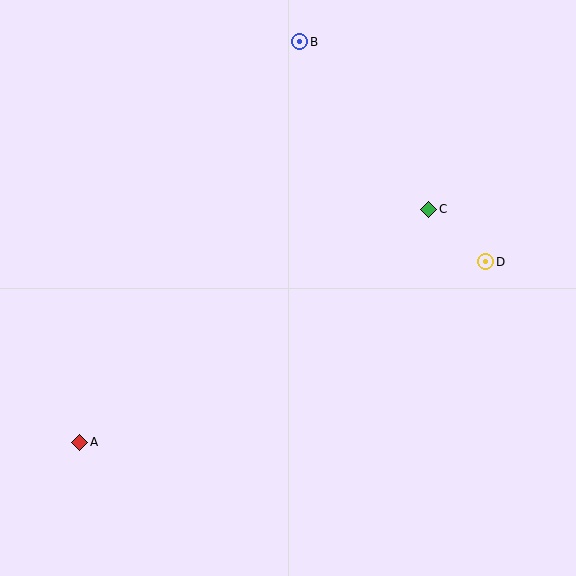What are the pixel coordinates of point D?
Point D is at (486, 262).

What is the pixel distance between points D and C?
The distance between D and C is 77 pixels.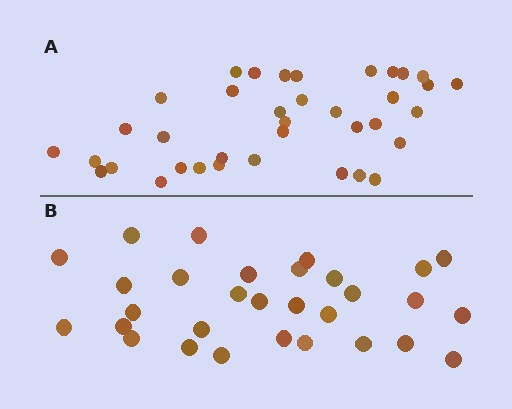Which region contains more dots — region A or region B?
Region A (the top region) has more dots.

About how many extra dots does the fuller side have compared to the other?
Region A has roughly 8 or so more dots than region B.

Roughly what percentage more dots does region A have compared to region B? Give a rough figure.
About 25% more.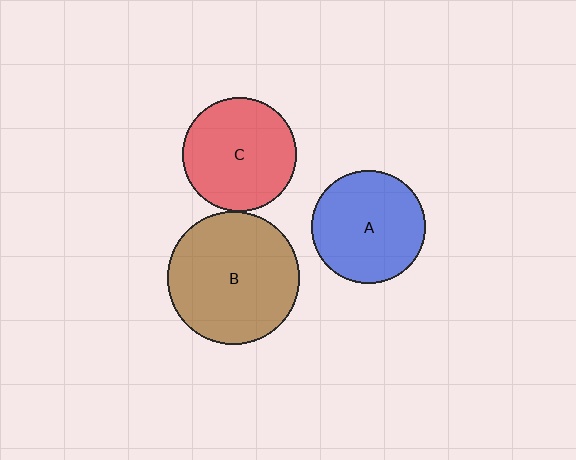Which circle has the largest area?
Circle B (brown).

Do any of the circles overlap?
No, none of the circles overlap.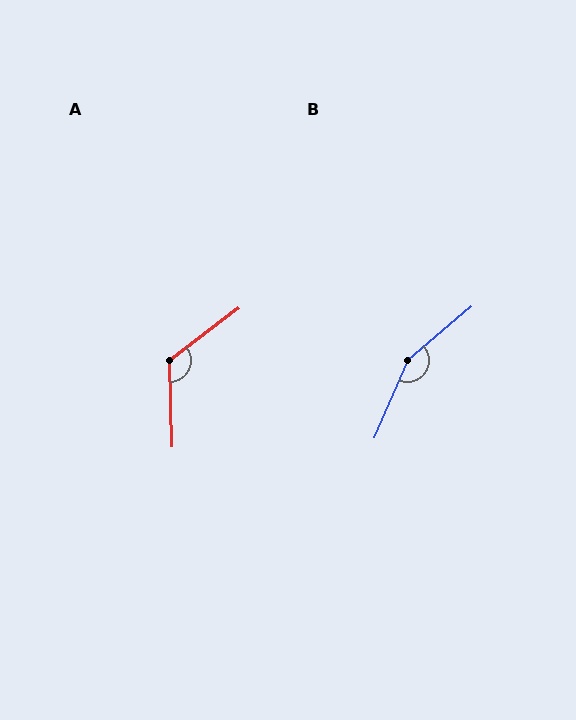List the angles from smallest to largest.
A (125°), B (154°).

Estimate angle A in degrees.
Approximately 125 degrees.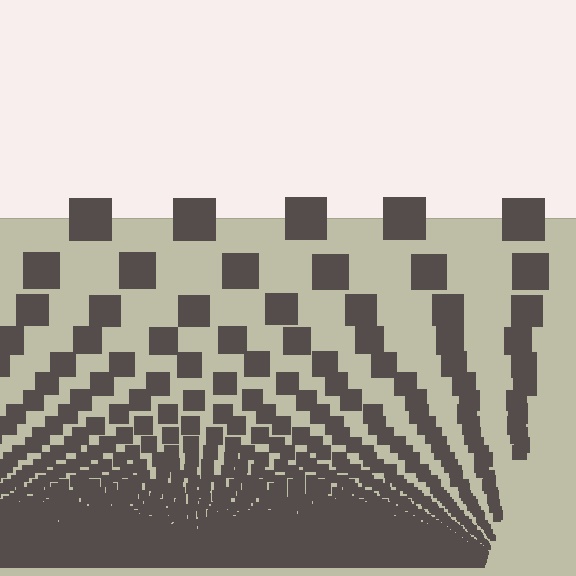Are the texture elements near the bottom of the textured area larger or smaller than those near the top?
Smaller. The gradient is inverted — elements near the bottom are smaller and denser.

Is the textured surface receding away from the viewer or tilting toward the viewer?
The surface appears to tilt toward the viewer. Texture elements get larger and sparser toward the top.